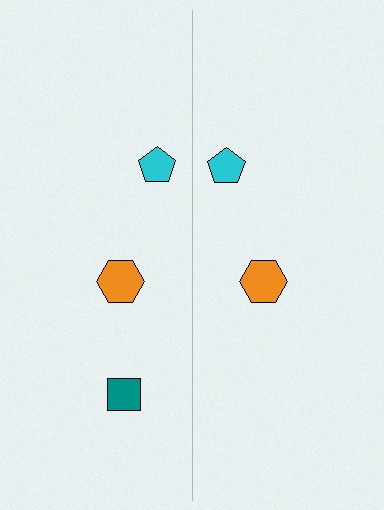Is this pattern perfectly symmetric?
No, the pattern is not perfectly symmetric. A teal square is missing from the right side.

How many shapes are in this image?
There are 5 shapes in this image.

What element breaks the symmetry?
A teal square is missing from the right side.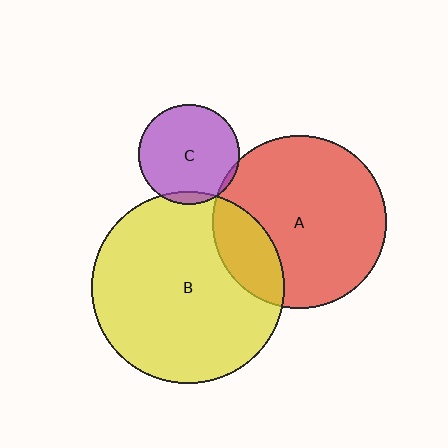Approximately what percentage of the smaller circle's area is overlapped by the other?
Approximately 5%.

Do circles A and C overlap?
Yes.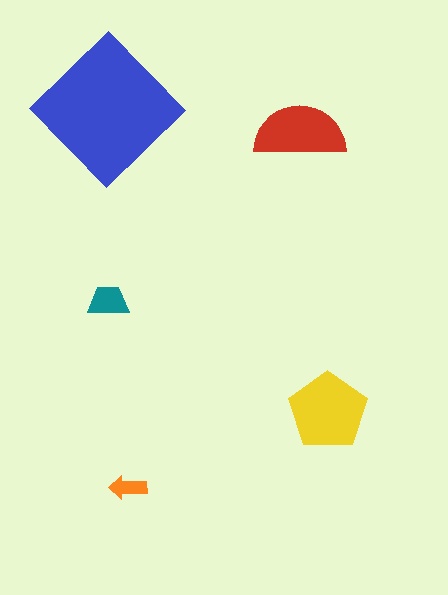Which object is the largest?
The blue diamond.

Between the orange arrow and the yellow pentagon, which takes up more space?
The yellow pentagon.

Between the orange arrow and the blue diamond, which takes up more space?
The blue diamond.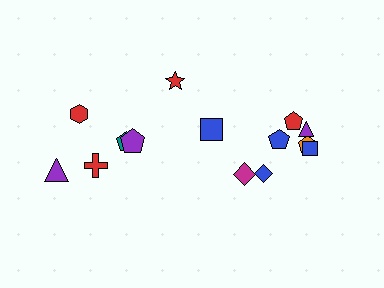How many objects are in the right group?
There are 8 objects.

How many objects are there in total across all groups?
There are 14 objects.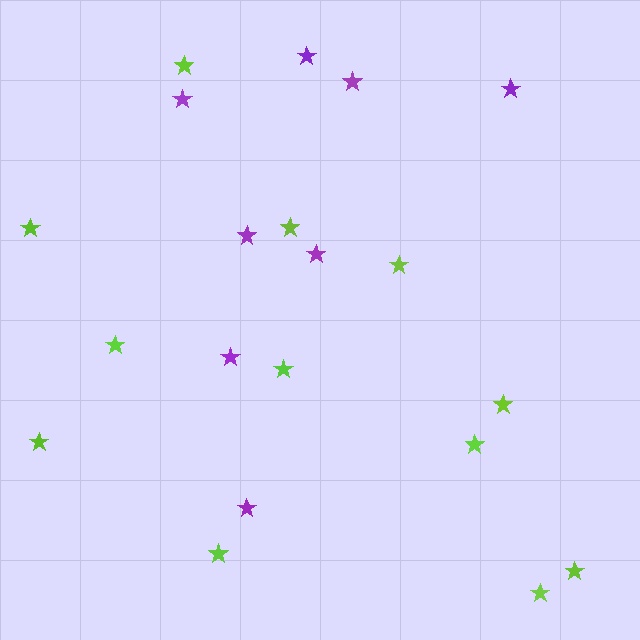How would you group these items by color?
There are 2 groups: one group of lime stars (12) and one group of purple stars (8).